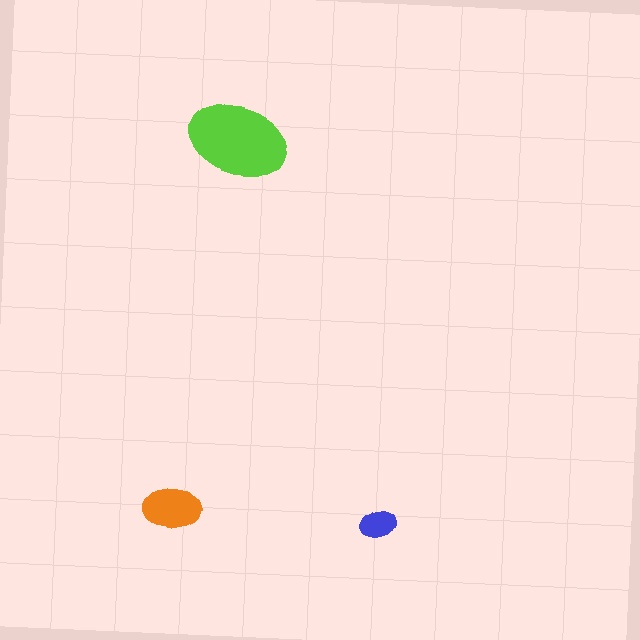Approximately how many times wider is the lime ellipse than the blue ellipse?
About 2.5 times wider.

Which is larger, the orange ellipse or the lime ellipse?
The lime one.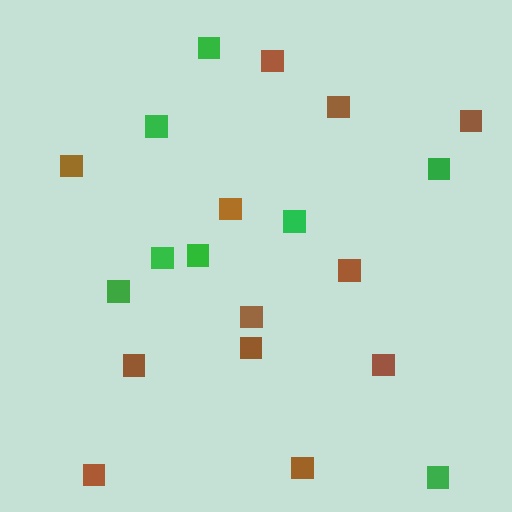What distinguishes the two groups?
There are 2 groups: one group of green squares (8) and one group of brown squares (12).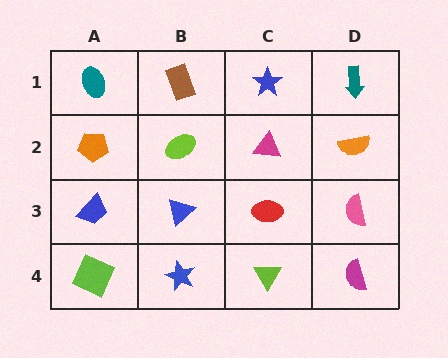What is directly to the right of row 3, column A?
A blue triangle.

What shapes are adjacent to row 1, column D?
An orange semicircle (row 2, column D), a blue star (row 1, column C).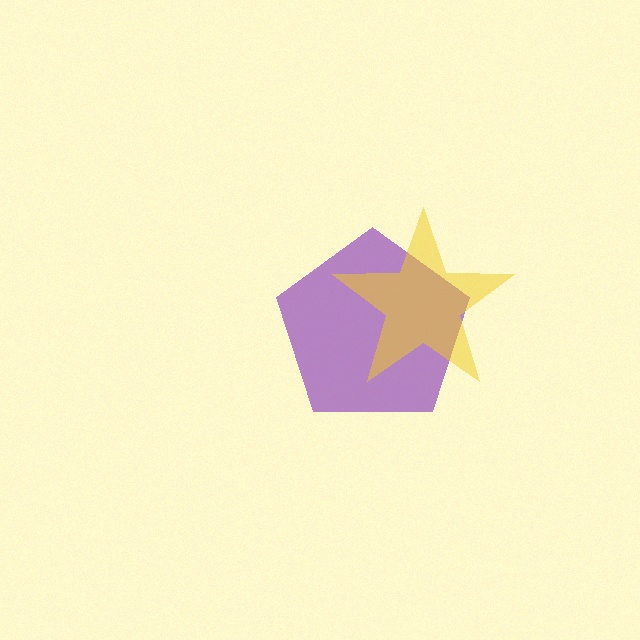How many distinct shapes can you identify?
There are 2 distinct shapes: a purple pentagon, a yellow star.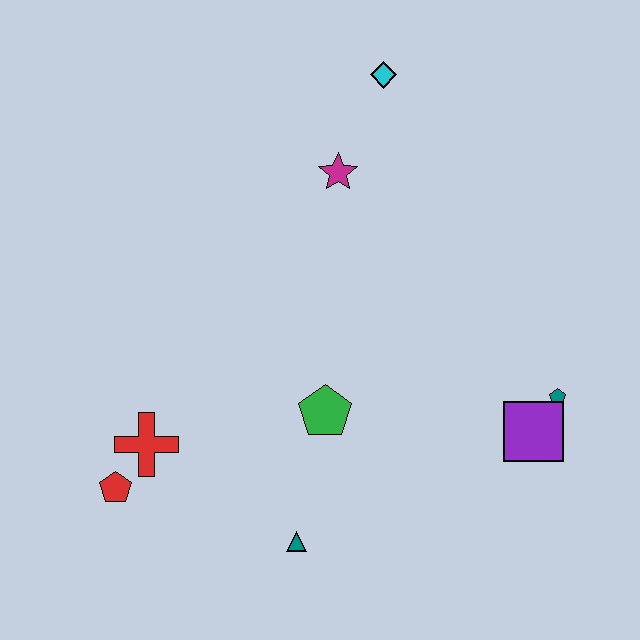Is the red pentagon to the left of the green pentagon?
Yes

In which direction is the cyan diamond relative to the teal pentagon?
The cyan diamond is above the teal pentagon.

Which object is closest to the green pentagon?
The teal triangle is closest to the green pentagon.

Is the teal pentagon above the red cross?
Yes